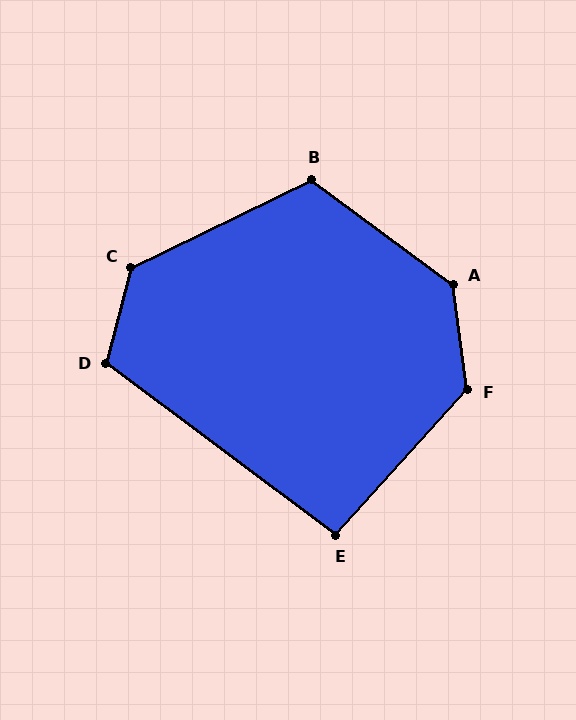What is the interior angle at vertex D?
Approximately 112 degrees (obtuse).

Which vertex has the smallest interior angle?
E, at approximately 95 degrees.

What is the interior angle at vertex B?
Approximately 117 degrees (obtuse).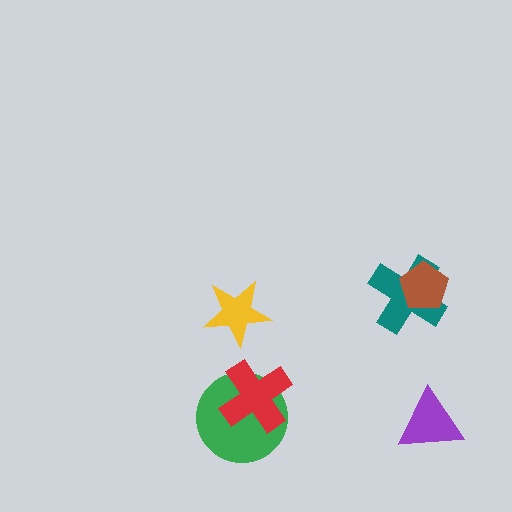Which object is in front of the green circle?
The red cross is in front of the green circle.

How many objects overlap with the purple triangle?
0 objects overlap with the purple triangle.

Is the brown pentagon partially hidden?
No, no other shape covers it.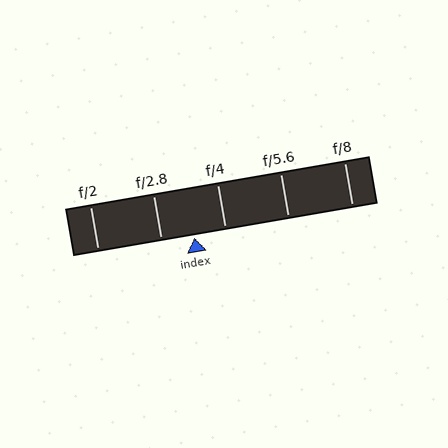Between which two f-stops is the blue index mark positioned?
The index mark is between f/2.8 and f/4.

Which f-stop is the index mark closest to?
The index mark is closest to f/4.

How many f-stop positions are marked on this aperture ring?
There are 5 f-stop positions marked.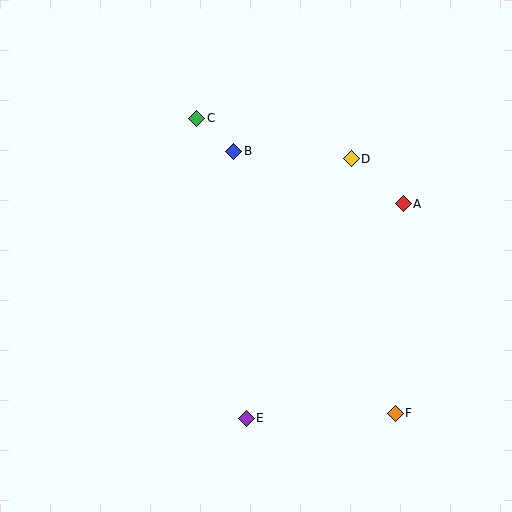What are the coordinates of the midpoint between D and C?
The midpoint between D and C is at (274, 139).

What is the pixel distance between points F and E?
The distance between F and E is 149 pixels.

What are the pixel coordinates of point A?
Point A is at (403, 204).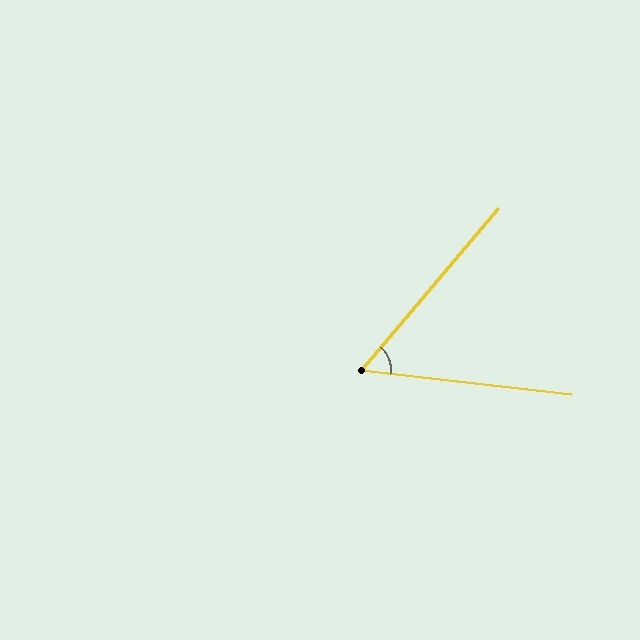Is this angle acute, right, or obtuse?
It is acute.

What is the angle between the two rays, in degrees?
Approximately 56 degrees.